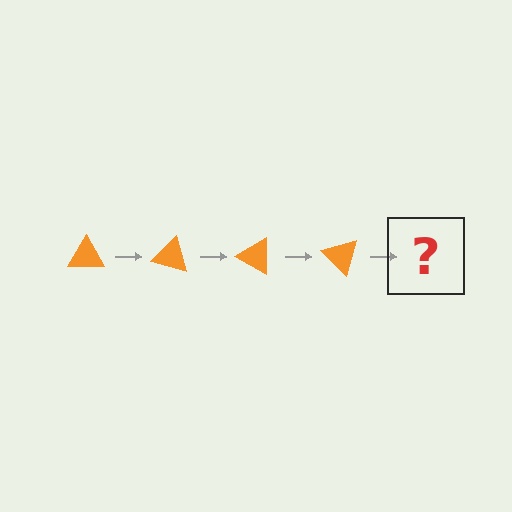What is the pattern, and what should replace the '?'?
The pattern is that the triangle rotates 15 degrees each step. The '?' should be an orange triangle rotated 60 degrees.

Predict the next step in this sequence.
The next step is an orange triangle rotated 60 degrees.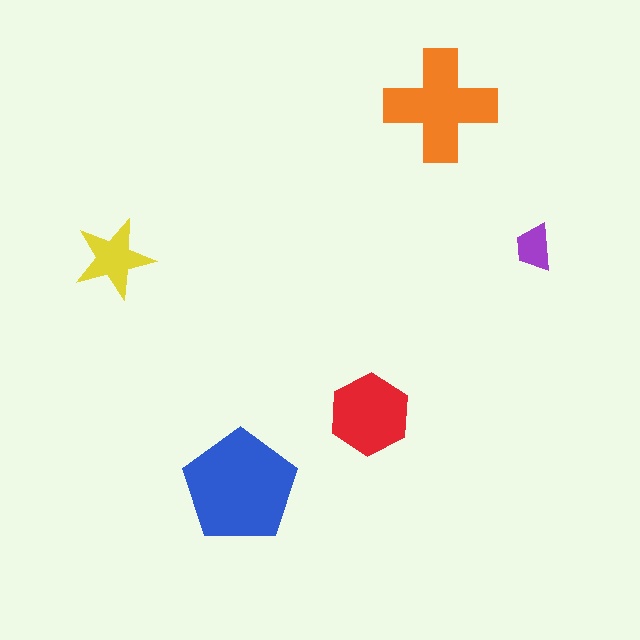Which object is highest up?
The orange cross is topmost.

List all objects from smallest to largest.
The purple trapezoid, the yellow star, the red hexagon, the orange cross, the blue pentagon.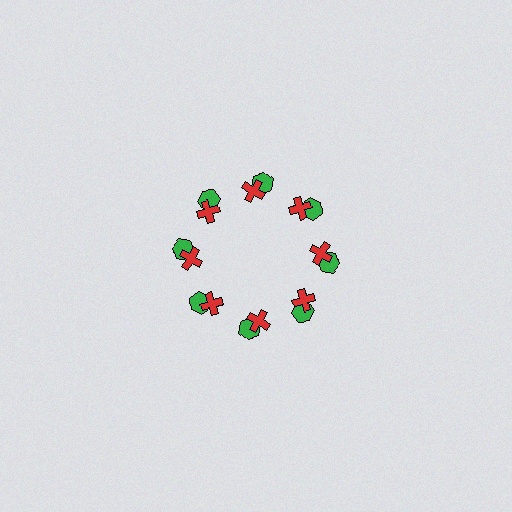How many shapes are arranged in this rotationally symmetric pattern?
There are 16 shapes, arranged in 8 groups of 2.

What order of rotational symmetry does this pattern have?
This pattern has 8-fold rotational symmetry.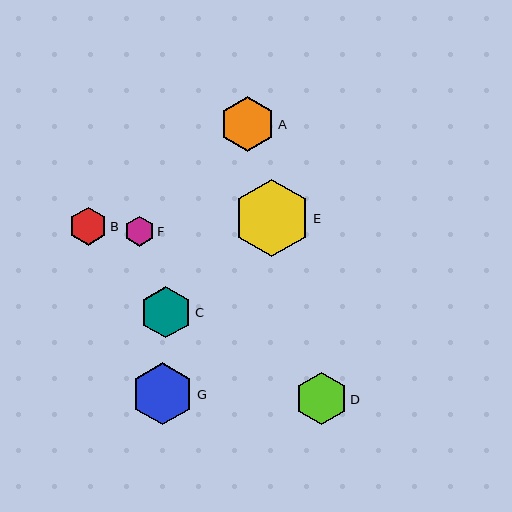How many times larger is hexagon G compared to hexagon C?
Hexagon G is approximately 1.2 times the size of hexagon C.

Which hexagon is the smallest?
Hexagon F is the smallest with a size of approximately 30 pixels.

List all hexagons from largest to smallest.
From largest to smallest: E, G, A, D, C, B, F.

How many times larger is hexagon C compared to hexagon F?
Hexagon C is approximately 1.7 times the size of hexagon F.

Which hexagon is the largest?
Hexagon E is the largest with a size of approximately 78 pixels.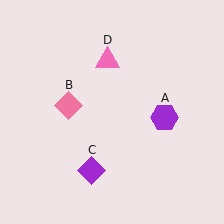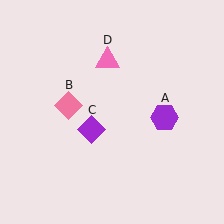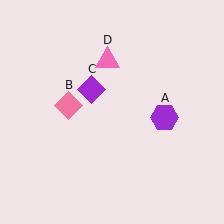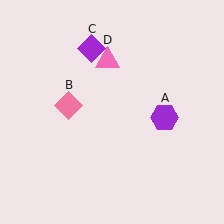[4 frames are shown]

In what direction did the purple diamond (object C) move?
The purple diamond (object C) moved up.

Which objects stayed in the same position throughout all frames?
Purple hexagon (object A) and pink diamond (object B) and pink triangle (object D) remained stationary.